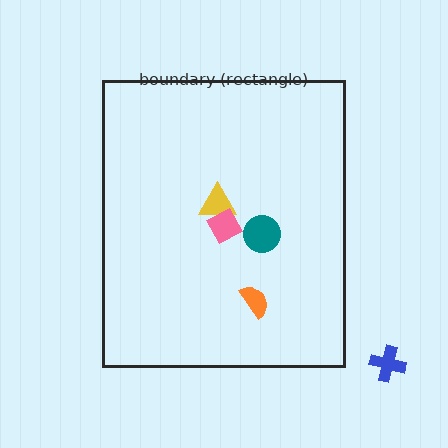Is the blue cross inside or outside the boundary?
Outside.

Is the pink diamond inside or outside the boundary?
Inside.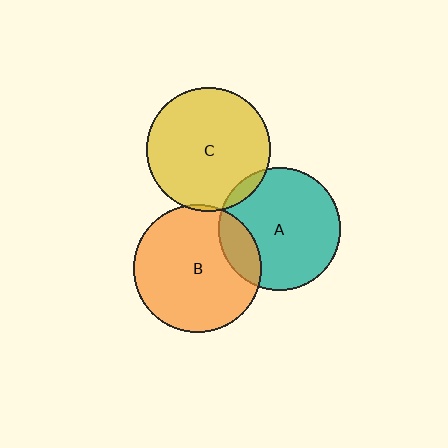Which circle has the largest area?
Circle B (orange).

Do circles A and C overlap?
Yes.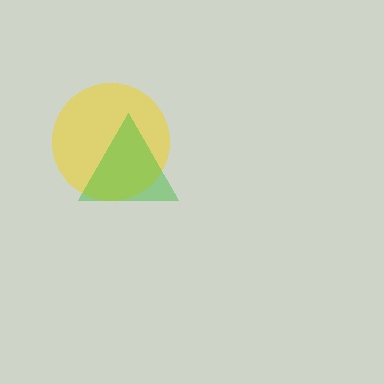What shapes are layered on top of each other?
The layered shapes are: a yellow circle, a green triangle.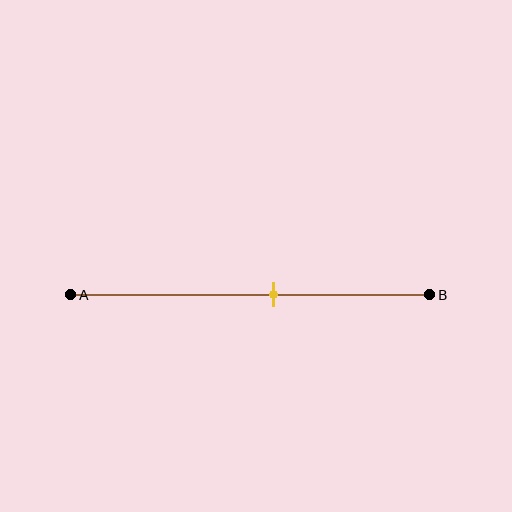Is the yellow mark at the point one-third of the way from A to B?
No, the mark is at about 55% from A, not at the 33% one-third point.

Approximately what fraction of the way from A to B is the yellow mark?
The yellow mark is approximately 55% of the way from A to B.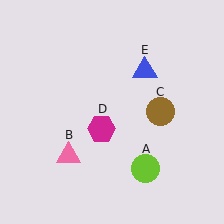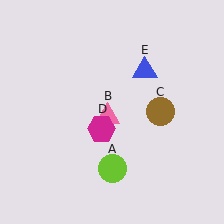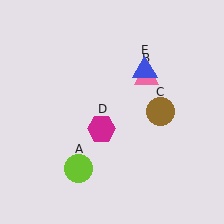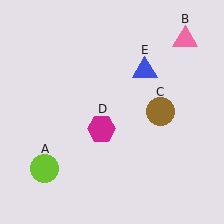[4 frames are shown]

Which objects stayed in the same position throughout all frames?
Brown circle (object C) and magenta hexagon (object D) and blue triangle (object E) remained stationary.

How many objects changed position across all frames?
2 objects changed position: lime circle (object A), pink triangle (object B).